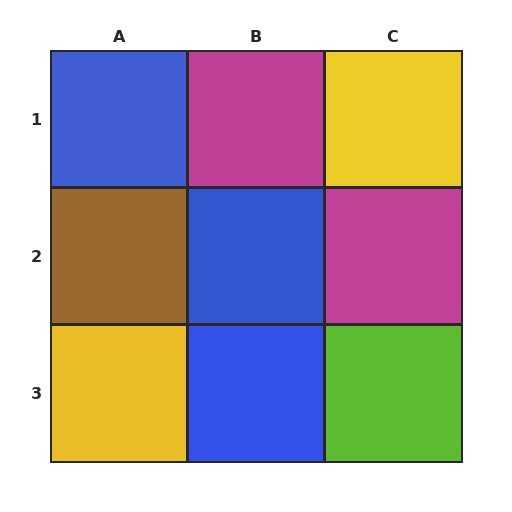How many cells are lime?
1 cell is lime.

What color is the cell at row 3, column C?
Lime.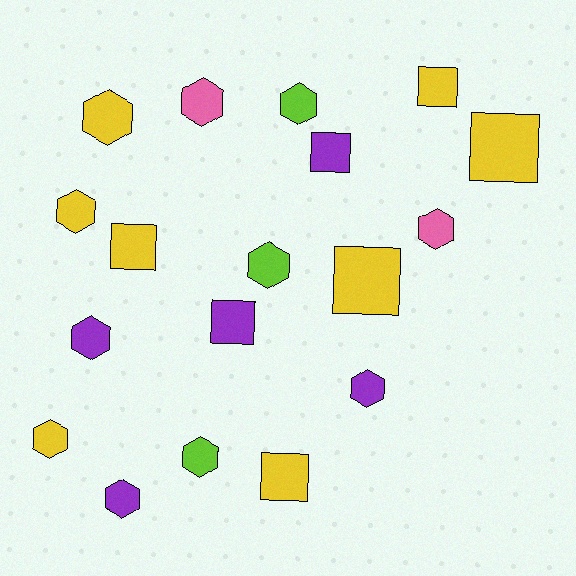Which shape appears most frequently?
Hexagon, with 11 objects.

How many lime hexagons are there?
There are 3 lime hexagons.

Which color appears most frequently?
Yellow, with 8 objects.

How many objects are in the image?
There are 18 objects.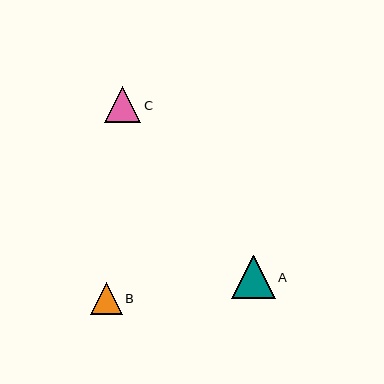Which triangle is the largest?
Triangle A is the largest with a size of approximately 44 pixels.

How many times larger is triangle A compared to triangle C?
Triangle A is approximately 1.2 times the size of triangle C.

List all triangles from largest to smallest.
From largest to smallest: A, C, B.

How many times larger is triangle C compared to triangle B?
Triangle C is approximately 1.2 times the size of triangle B.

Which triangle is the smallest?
Triangle B is the smallest with a size of approximately 32 pixels.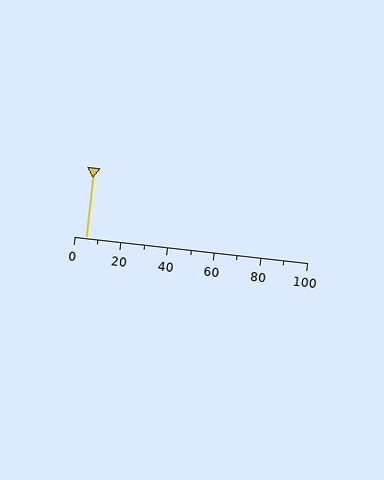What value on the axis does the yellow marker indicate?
The marker indicates approximately 5.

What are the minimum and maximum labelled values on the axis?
The axis runs from 0 to 100.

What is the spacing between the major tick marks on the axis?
The major ticks are spaced 20 apart.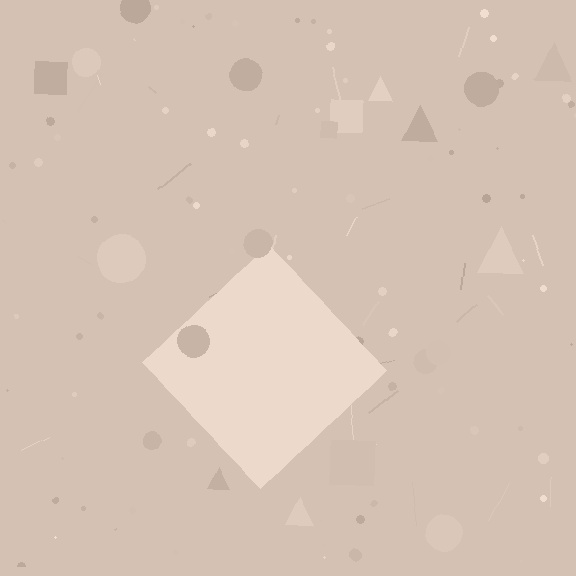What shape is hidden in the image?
A diamond is hidden in the image.